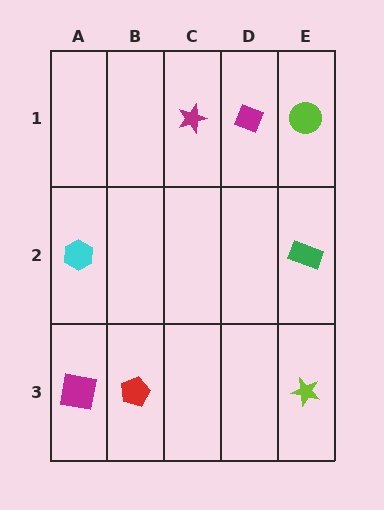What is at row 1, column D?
A magenta diamond.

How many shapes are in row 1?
3 shapes.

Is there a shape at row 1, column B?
No, that cell is empty.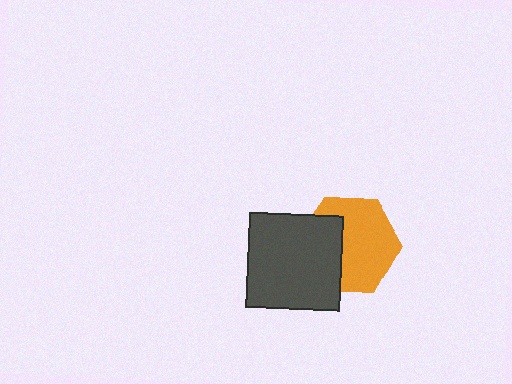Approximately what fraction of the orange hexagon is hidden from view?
Roughly 37% of the orange hexagon is hidden behind the dark gray square.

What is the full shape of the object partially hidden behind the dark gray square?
The partially hidden object is an orange hexagon.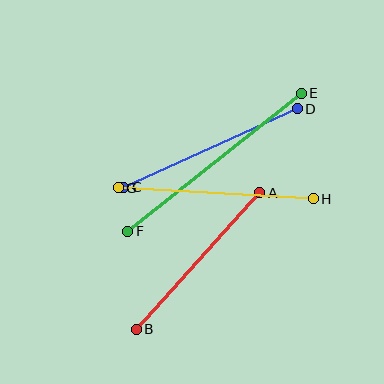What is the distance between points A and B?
The distance is approximately 184 pixels.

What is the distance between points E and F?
The distance is approximately 222 pixels.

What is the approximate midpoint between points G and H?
The midpoint is at approximately (216, 193) pixels.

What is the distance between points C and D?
The distance is approximately 190 pixels.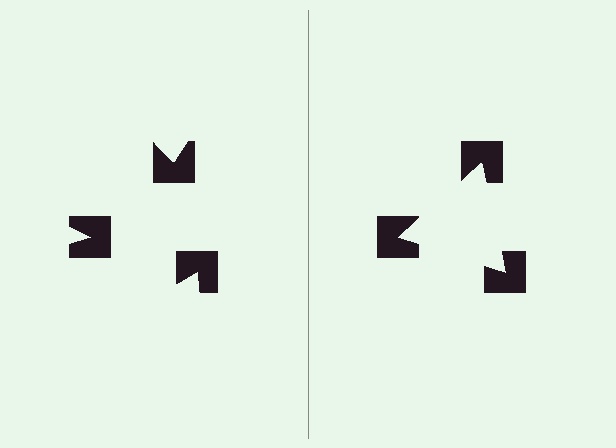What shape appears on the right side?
An illusory triangle.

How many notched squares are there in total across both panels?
6 — 3 on each side.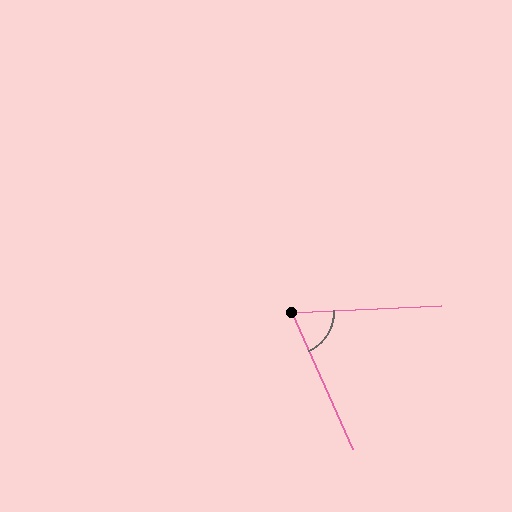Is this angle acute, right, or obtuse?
It is acute.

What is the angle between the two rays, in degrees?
Approximately 69 degrees.